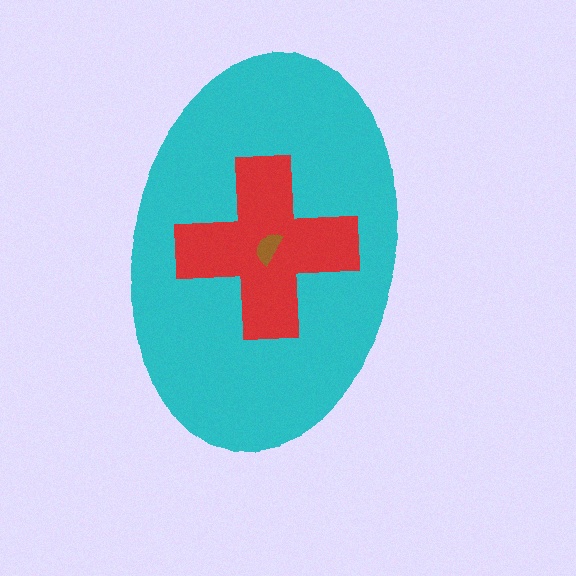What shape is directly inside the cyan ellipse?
The red cross.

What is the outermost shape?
The cyan ellipse.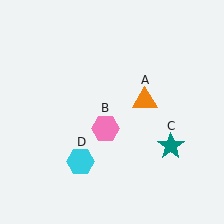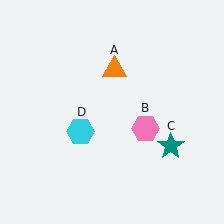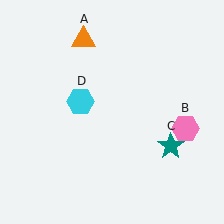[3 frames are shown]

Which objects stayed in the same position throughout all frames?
Teal star (object C) remained stationary.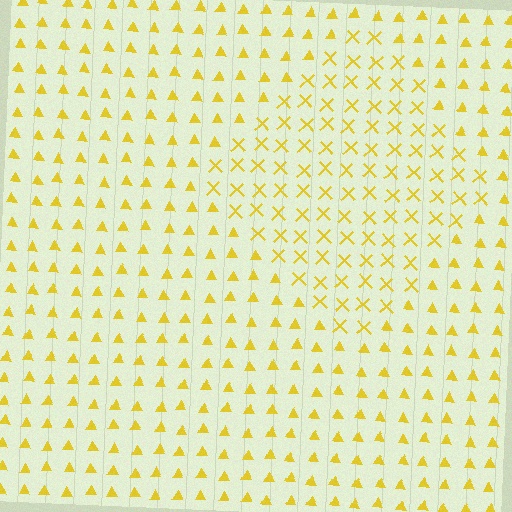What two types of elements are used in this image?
The image uses X marks inside the diamond region and triangles outside it.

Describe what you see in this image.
The image is filled with small yellow elements arranged in a uniform grid. A diamond-shaped region contains X marks, while the surrounding area contains triangles. The boundary is defined purely by the change in element shape.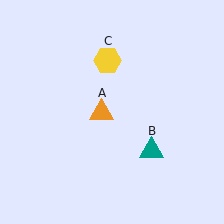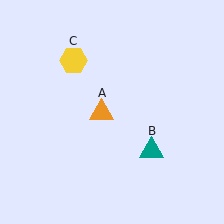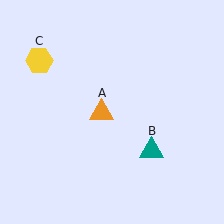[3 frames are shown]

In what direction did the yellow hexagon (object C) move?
The yellow hexagon (object C) moved left.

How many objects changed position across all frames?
1 object changed position: yellow hexagon (object C).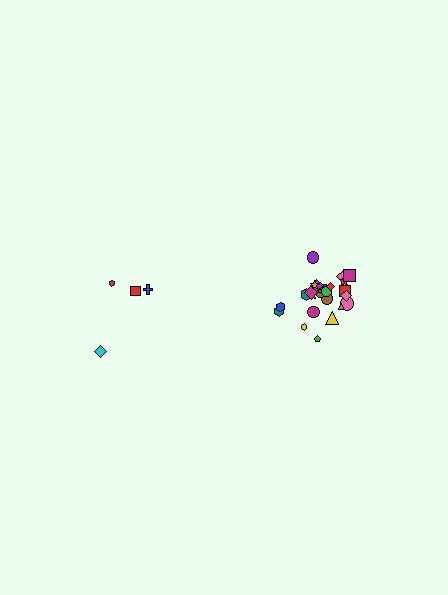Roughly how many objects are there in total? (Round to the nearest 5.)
Roughly 30 objects in total.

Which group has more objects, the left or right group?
The right group.